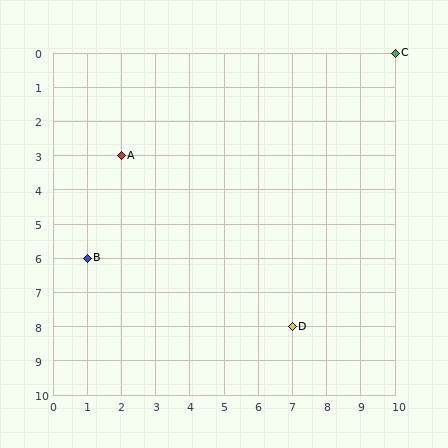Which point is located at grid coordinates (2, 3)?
Point A is at (2, 3).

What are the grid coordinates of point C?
Point C is at grid coordinates (10, 0).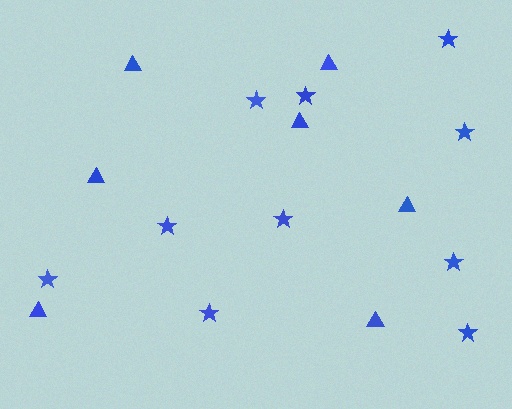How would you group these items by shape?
There are 2 groups: one group of triangles (7) and one group of stars (10).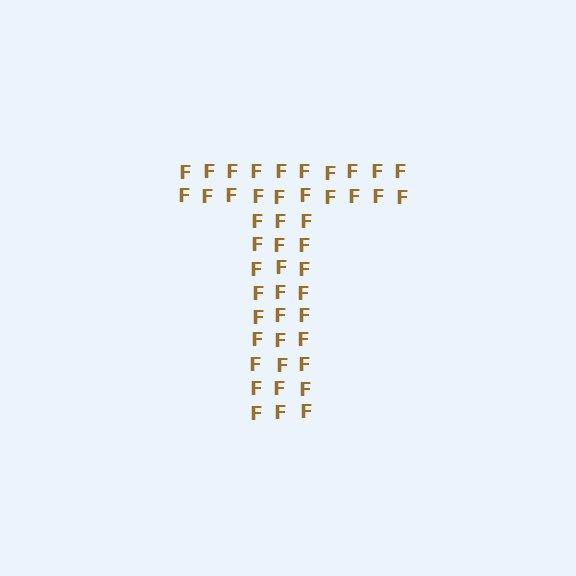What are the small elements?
The small elements are letter F's.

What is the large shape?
The large shape is the letter T.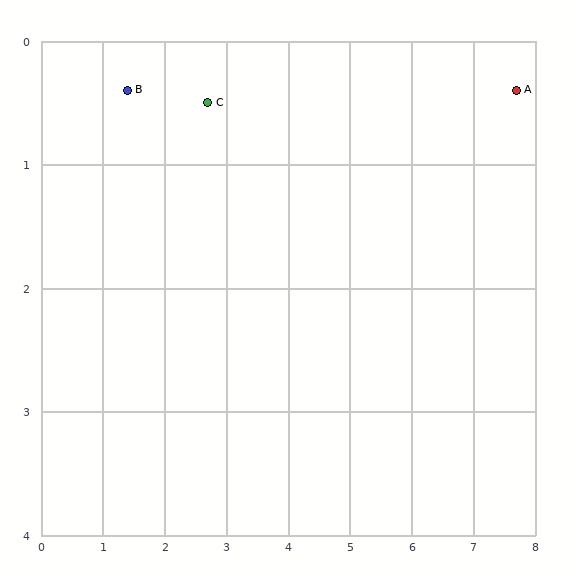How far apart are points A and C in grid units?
Points A and C are about 5.0 grid units apart.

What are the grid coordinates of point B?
Point B is at approximately (1.4, 0.4).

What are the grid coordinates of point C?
Point C is at approximately (2.7, 0.5).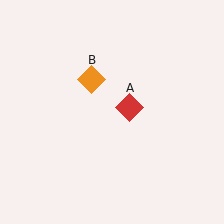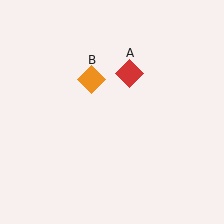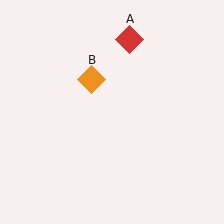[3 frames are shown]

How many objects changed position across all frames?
1 object changed position: red diamond (object A).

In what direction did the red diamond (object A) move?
The red diamond (object A) moved up.